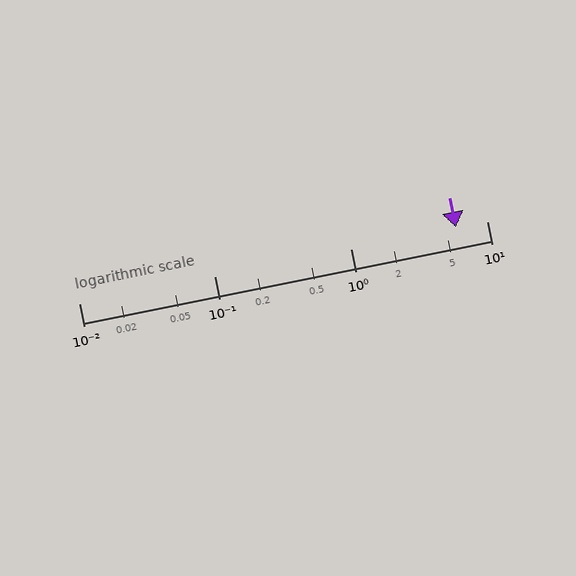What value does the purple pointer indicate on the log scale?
The pointer indicates approximately 5.9.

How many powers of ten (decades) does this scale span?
The scale spans 3 decades, from 0.01 to 10.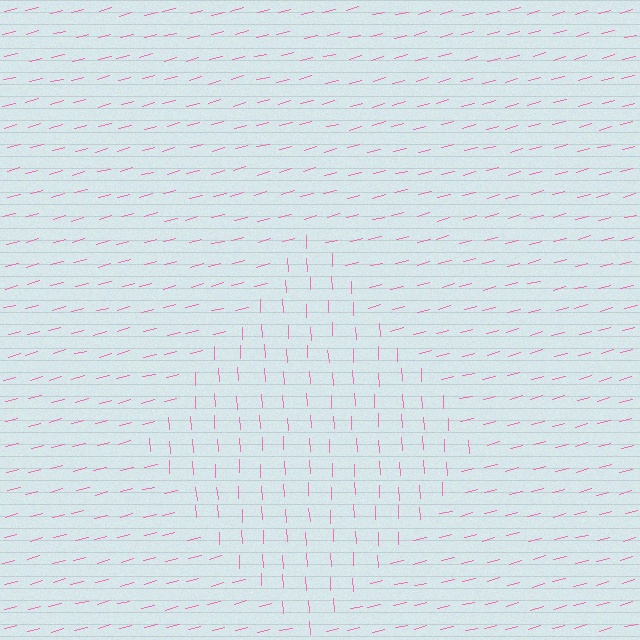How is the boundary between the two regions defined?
The boundary is defined purely by a change in line orientation (approximately 78 degrees difference). All lines are the same color and thickness.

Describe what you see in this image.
The image is filled with small pink line segments. A diamond region in the image has lines oriented differently from the surrounding lines, creating a visible texture boundary.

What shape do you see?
I see a diamond.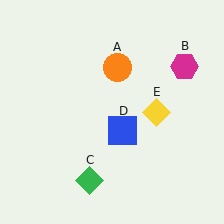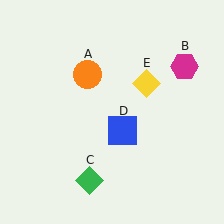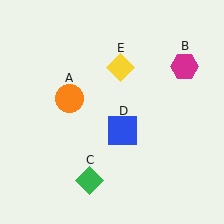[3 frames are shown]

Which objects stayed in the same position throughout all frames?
Magenta hexagon (object B) and green diamond (object C) and blue square (object D) remained stationary.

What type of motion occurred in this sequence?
The orange circle (object A), yellow diamond (object E) rotated counterclockwise around the center of the scene.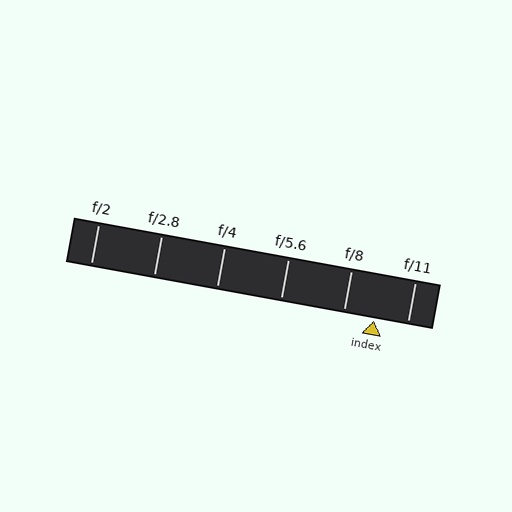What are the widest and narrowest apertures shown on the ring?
The widest aperture shown is f/2 and the narrowest is f/11.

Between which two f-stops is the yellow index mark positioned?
The index mark is between f/8 and f/11.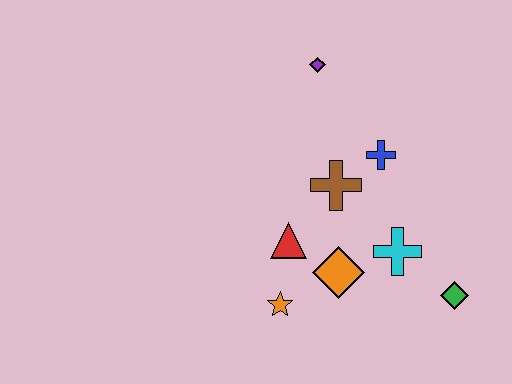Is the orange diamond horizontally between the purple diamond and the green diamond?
Yes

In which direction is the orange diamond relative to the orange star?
The orange diamond is to the right of the orange star.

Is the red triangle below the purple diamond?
Yes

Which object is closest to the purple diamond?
The blue cross is closest to the purple diamond.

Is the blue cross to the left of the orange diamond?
No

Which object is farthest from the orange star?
The purple diamond is farthest from the orange star.